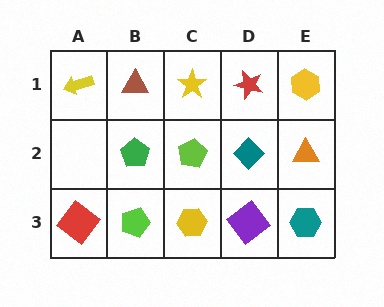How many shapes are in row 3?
5 shapes.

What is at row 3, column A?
A red diamond.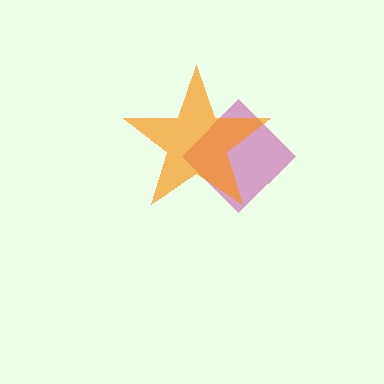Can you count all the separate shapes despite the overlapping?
Yes, there are 2 separate shapes.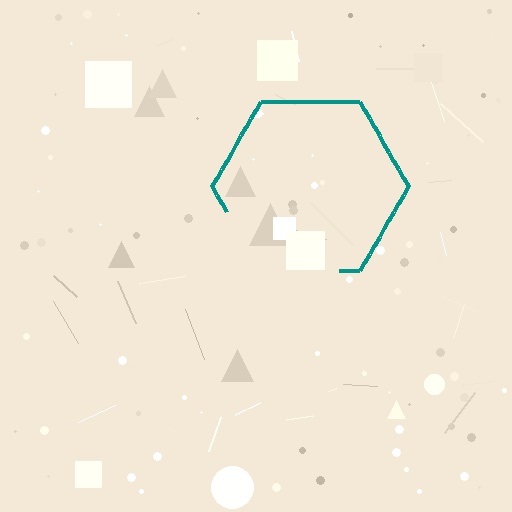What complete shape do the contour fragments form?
The contour fragments form a hexagon.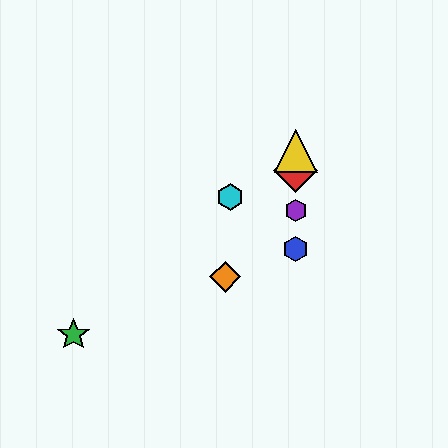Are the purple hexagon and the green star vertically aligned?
No, the purple hexagon is at x≈296 and the green star is at x≈73.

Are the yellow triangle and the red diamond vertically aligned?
Yes, both are at x≈296.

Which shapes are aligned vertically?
The red diamond, the blue hexagon, the yellow triangle, the purple hexagon are aligned vertically.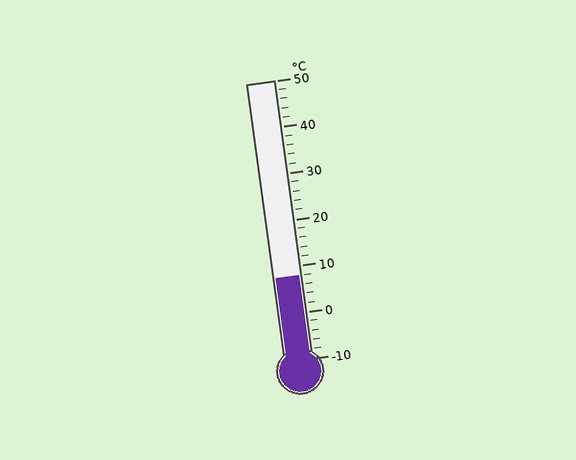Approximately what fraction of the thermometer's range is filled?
The thermometer is filled to approximately 30% of its range.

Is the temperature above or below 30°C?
The temperature is below 30°C.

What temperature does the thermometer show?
The thermometer shows approximately 8°C.